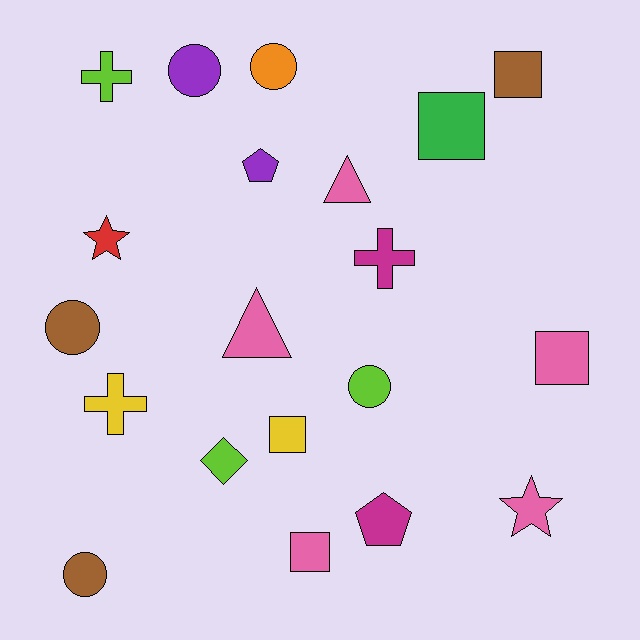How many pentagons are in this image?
There are 2 pentagons.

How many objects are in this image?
There are 20 objects.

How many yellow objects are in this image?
There are 2 yellow objects.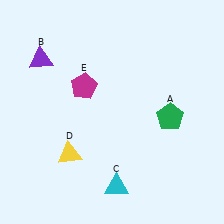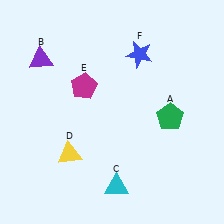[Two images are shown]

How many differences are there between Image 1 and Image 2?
There is 1 difference between the two images.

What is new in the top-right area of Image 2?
A blue star (F) was added in the top-right area of Image 2.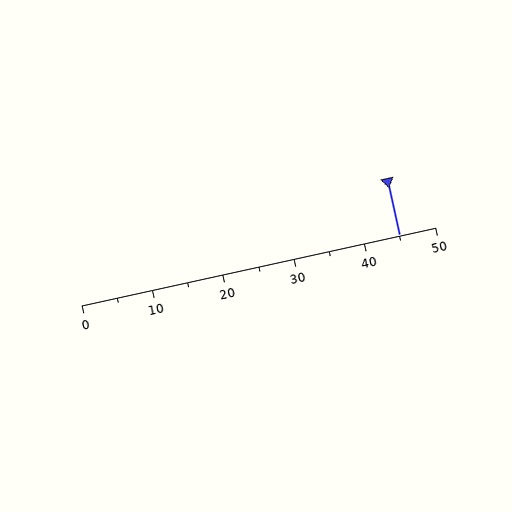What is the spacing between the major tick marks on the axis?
The major ticks are spaced 10 apart.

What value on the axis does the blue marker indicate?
The marker indicates approximately 45.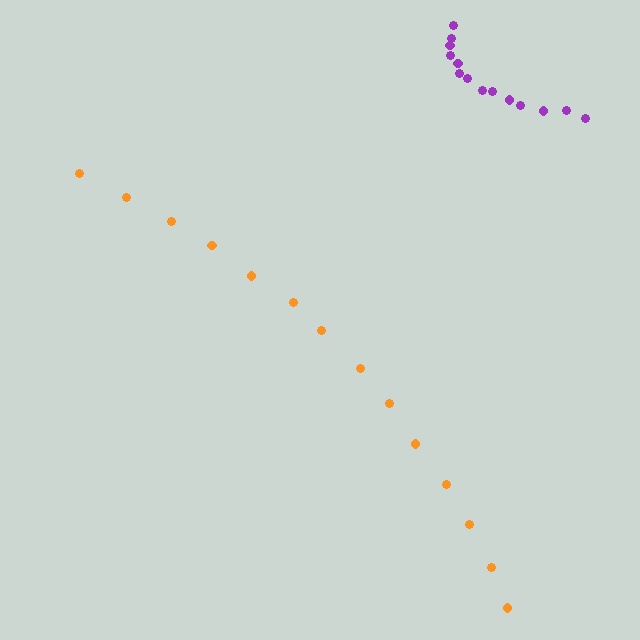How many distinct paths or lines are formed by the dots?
There are 2 distinct paths.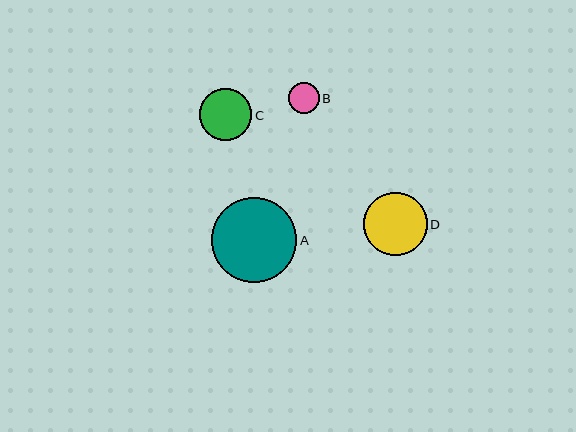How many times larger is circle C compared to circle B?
Circle C is approximately 1.7 times the size of circle B.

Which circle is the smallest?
Circle B is the smallest with a size of approximately 31 pixels.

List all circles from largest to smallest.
From largest to smallest: A, D, C, B.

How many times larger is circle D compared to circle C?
Circle D is approximately 1.2 times the size of circle C.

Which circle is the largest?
Circle A is the largest with a size of approximately 86 pixels.